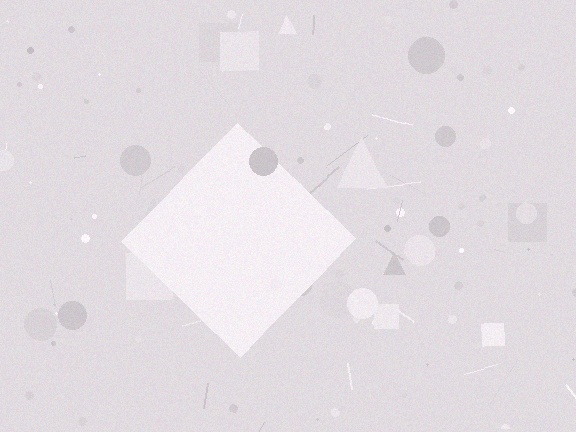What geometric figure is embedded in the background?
A diamond is embedded in the background.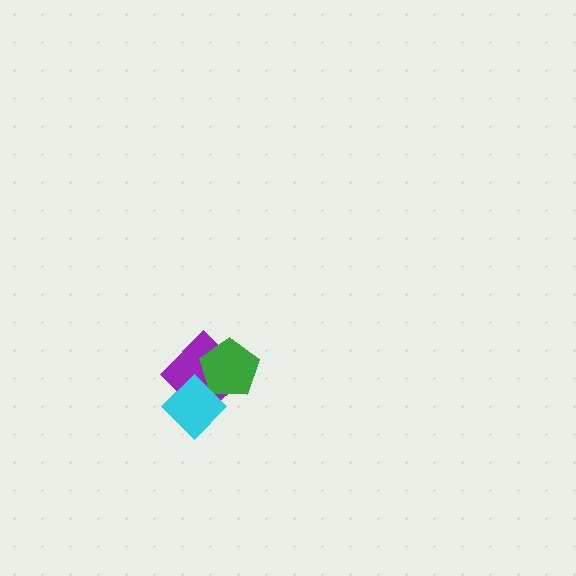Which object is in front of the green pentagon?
The cyan diamond is in front of the green pentagon.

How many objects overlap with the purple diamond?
2 objects overlap with the purple diamond.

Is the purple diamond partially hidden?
Yes, it is partially covered by another shape.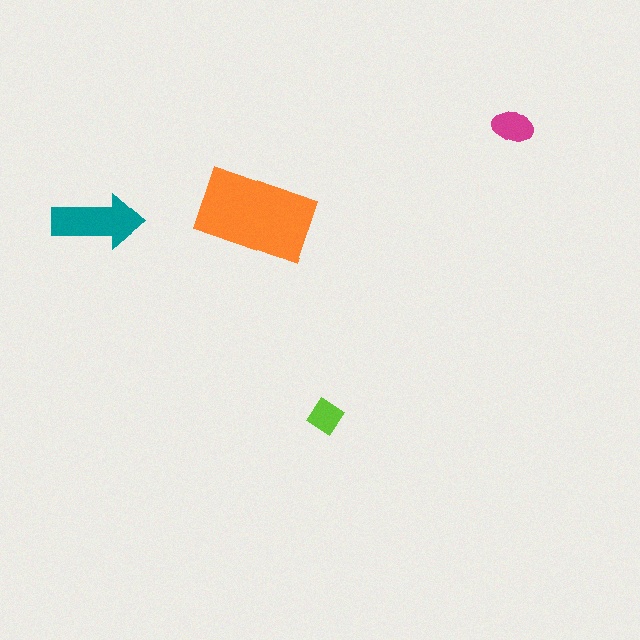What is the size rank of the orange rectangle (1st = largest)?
1st.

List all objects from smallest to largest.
The lime diamond, the magenta ellipse, the teal arrow, the orange rectangle.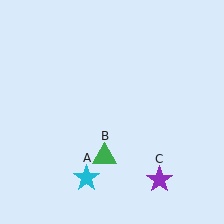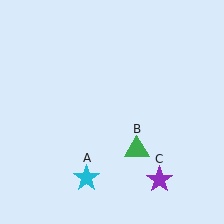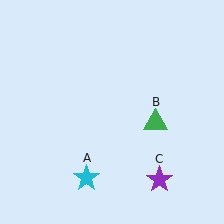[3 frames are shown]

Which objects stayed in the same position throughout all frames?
Cyan star (object A) and purple star (object C) remained stationary.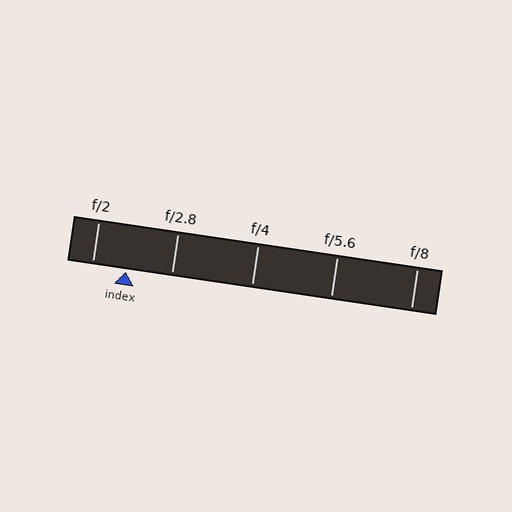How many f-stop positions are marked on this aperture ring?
There are 5 f-stop positions marked.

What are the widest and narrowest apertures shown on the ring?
The widest aperture shown is f/2 and the narrowest is f/8.